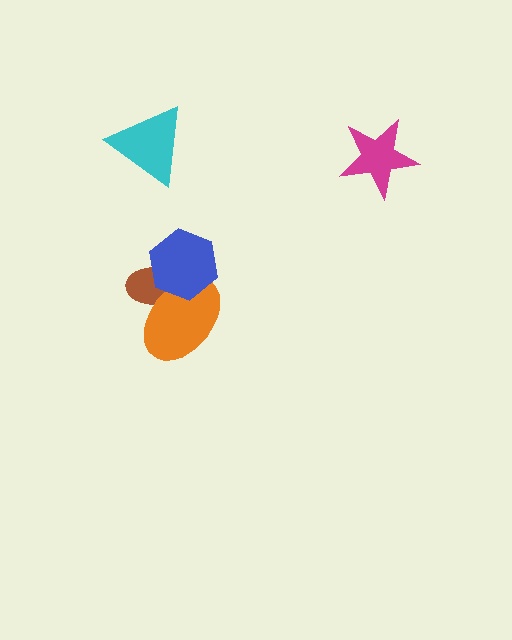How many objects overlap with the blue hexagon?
2 objects overlap with the blue hexagon.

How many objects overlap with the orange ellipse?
2 objects overlap with the orange ellipse.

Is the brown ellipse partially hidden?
Yes, it is partially covered by another shape.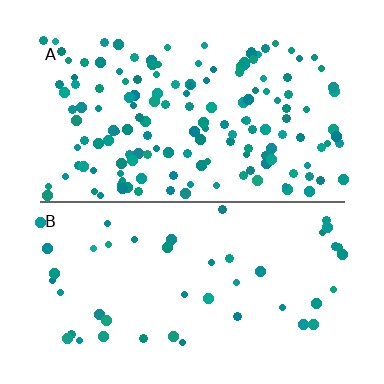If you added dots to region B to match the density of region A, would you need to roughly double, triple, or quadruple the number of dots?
Approximately triple.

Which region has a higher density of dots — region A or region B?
A (the top).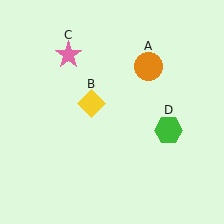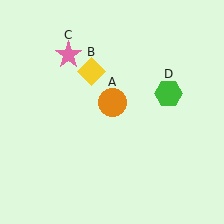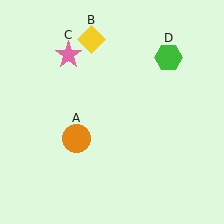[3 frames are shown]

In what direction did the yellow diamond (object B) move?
The yellow diamond (object B) moved up.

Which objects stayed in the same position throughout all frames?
Pink star (object C) remained stationary.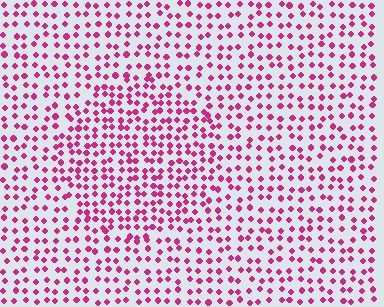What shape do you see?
I see a circle.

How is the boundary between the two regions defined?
The boundary is defined by a change in element density (approximately 1.5x ratio). All elements are the same color, size, and shape.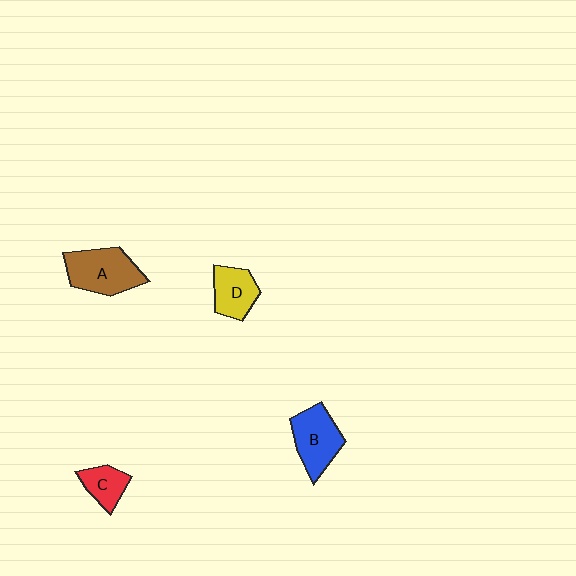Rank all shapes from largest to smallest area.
From largest to smallest: A (brown), B (blue), D (yellow), C (red).